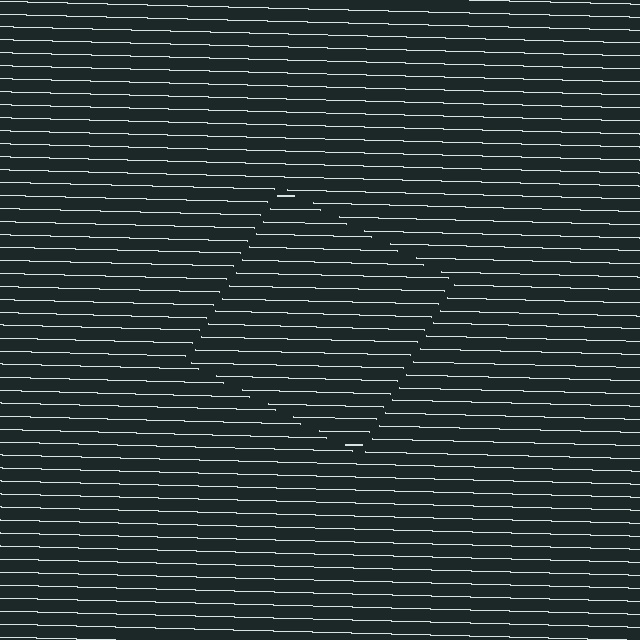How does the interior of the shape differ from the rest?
The interior of the shape contains the same grating, shifted by half a period — the contour is defined by the phase discontinuity where line-ends from the inner and outer gratings abut.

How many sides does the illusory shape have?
4 sides — the line-ends trace a square.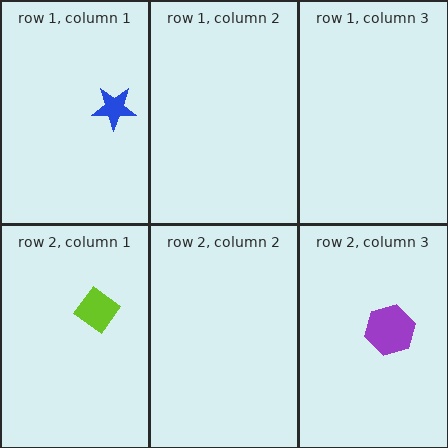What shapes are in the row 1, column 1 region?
The blue star.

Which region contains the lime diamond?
The row 2, column 1 region.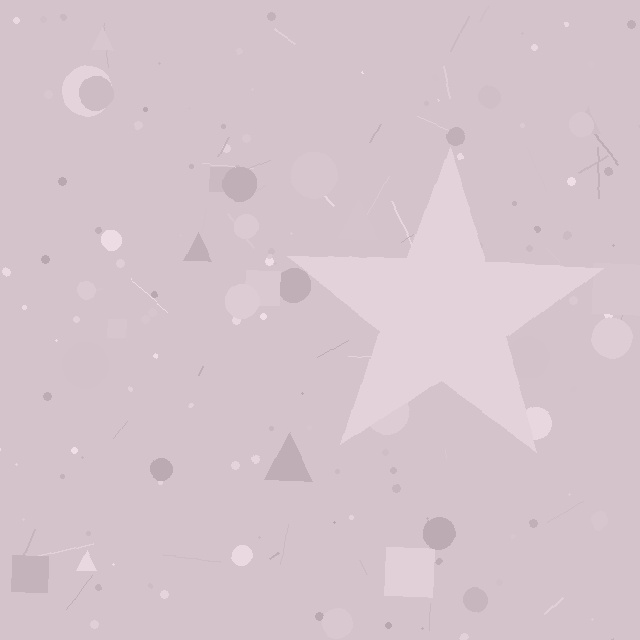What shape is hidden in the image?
A star is hidden in the image.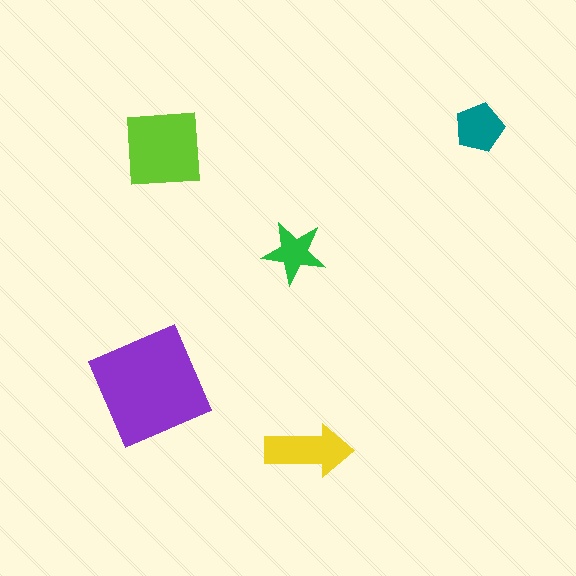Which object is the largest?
The purple square.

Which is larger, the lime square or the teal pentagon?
The lime square.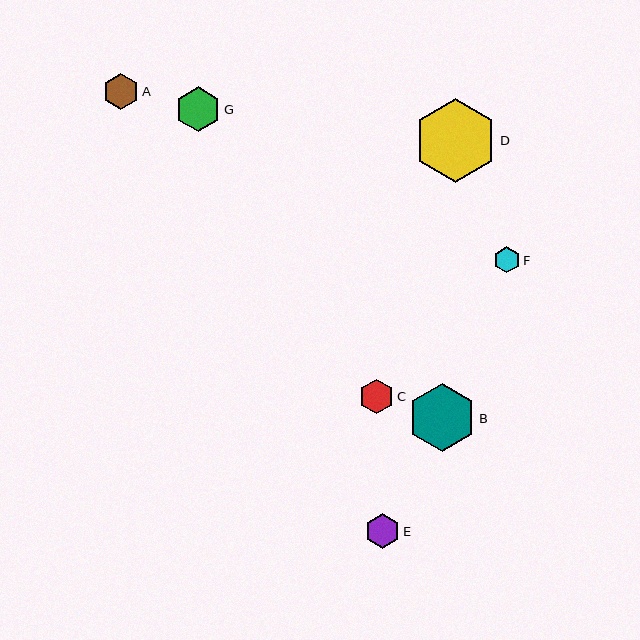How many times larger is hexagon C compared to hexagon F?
Hexagon C is approximately 1.3 times the size of hexagon F.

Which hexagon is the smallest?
Hexagon F is the smallest with a size of approximately 26 pixels.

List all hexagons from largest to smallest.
From largest to smallest: D, B, G, A, C, E, F.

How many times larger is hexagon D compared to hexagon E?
Hexagon D is approximately 2.4 times the size of hexagon E.